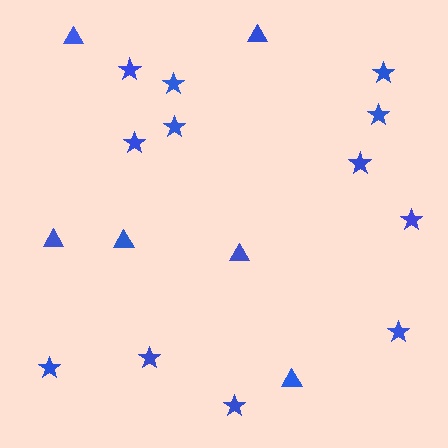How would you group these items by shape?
There are 2 groups: one group of stars (12) and one group of triangles (6).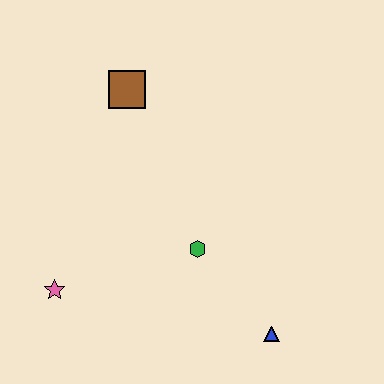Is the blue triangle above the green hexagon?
No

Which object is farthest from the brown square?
The blue triangle is farthest from the brown square.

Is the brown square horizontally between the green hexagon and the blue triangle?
No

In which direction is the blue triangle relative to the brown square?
The blue triangle is below the brown square.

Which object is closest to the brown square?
The green hexagon is closest to the brown square.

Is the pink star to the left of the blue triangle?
Yes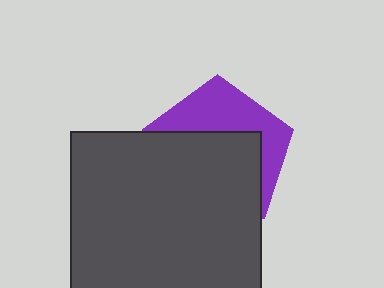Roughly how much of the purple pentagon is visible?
A small part of it is visible (roughly 40%).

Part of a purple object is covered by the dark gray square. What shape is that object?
It is a pentagon.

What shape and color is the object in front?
The object in front is a dark gray square.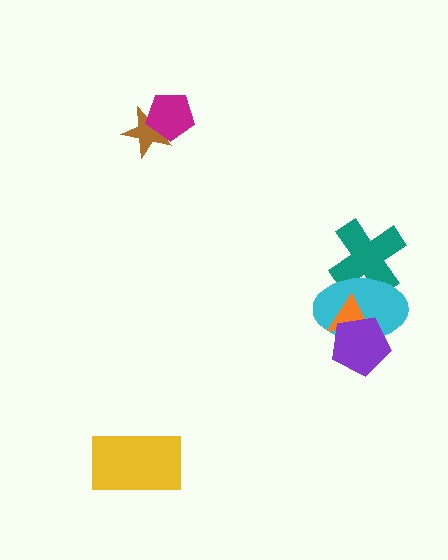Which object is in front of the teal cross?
The cyan ellipse is in front of the teal cross.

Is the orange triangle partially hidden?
Yes, it is partially covered by another shape.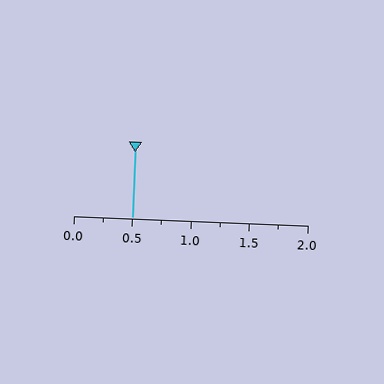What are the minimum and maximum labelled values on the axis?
The axis runs from 0.0 to 2.0.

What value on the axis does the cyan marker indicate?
The marker indicates approximately 0.5.